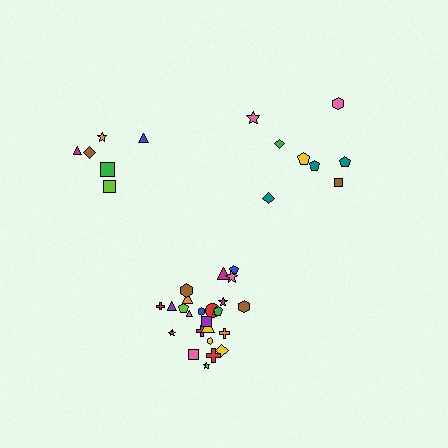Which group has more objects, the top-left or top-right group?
The top-right group.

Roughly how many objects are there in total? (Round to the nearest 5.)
Roughly 40 objects in total.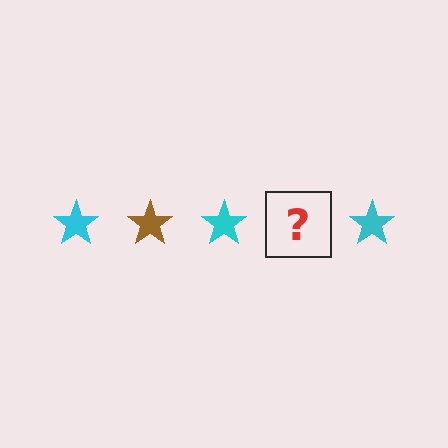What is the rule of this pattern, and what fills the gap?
The rule is that the pattern cycles through cyan, brown stars. The gap should be filled with a brown star.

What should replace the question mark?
The question mark should be replaced with a brown star.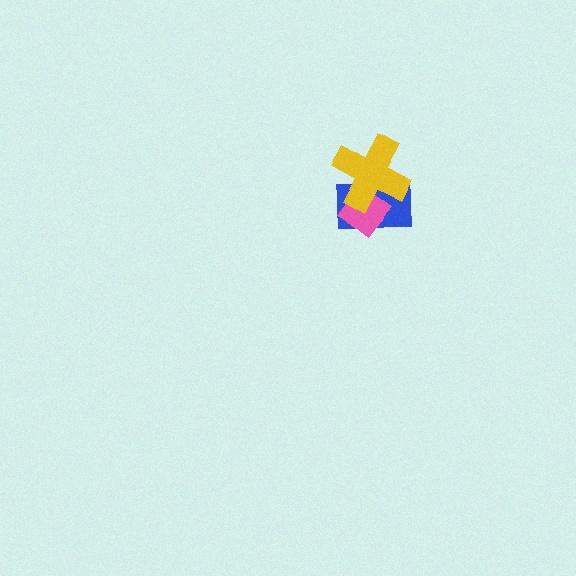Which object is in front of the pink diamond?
The yellow cross is in front of the pink diamond.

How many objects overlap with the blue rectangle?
2 objects overlap with the blue rectangle.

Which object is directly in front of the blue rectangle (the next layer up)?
The pink diamond is directly in front of the blue rectangle.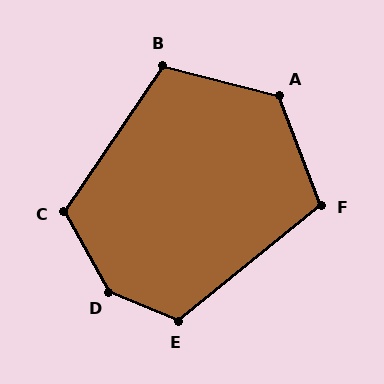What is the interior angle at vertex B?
Approximately 109 degrees (obtuse).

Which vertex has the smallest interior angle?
F, at approximately 108 degrees.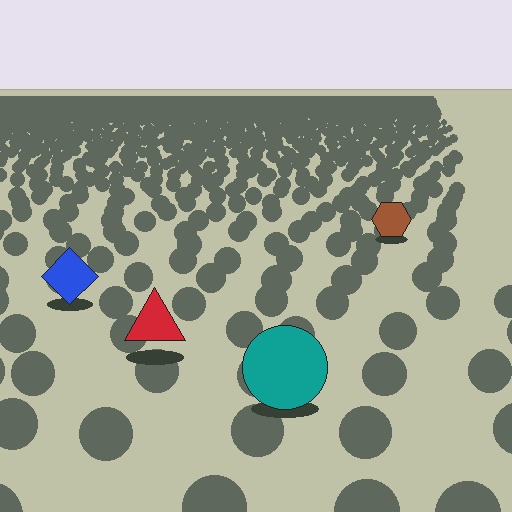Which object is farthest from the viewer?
The brown hexagon is farthest from the viewer. It appears smaller and the ground texture around it is denser.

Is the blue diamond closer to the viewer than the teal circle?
No. The teal circle is closer — you can tell from the texture gradient: the ground texture is coarser near it.